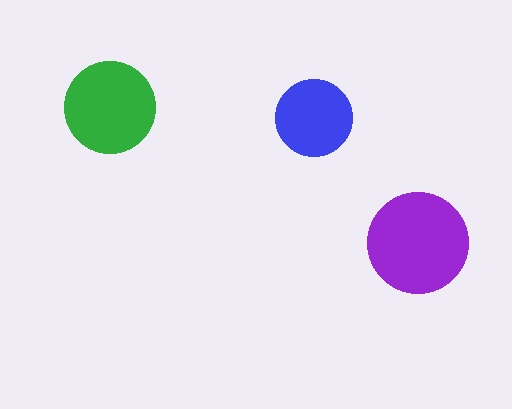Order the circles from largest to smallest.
the purple one, the green one, the blue one.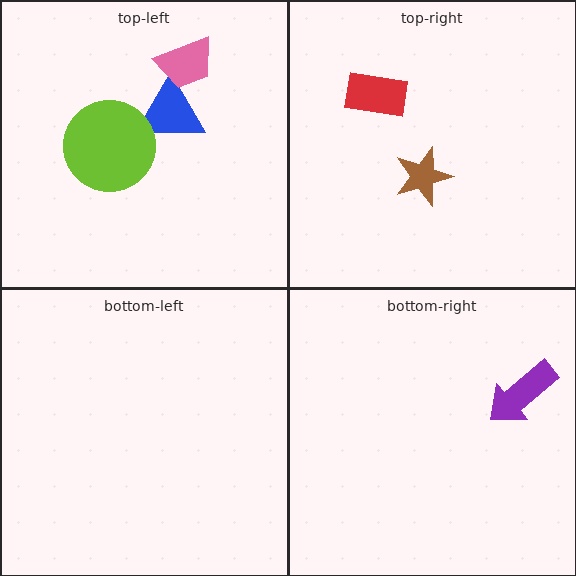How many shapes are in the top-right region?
2.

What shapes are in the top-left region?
The blue triangle, the lime circle, the pink trapezoid.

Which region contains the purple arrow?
The bottom-right region.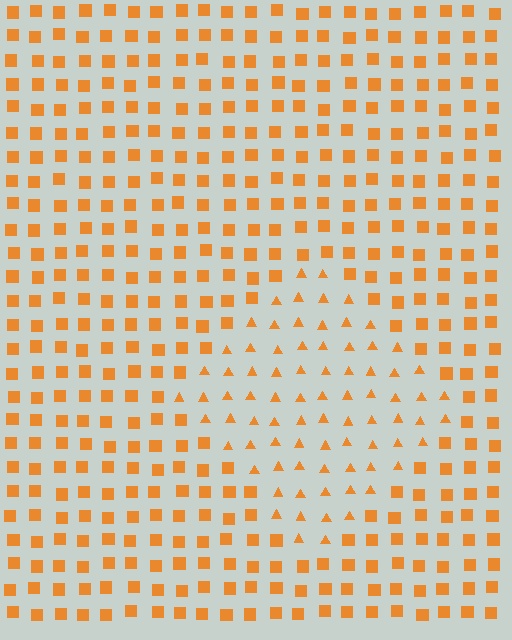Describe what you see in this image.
The image is filled with small orange elements arranged in a uniform grid. A diamond-shaped region contains triangles, while the surrounding area contains squares. The boundary is defined purely by the change in element shape.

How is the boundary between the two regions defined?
The boundary is defined by a change in element shape: triangles inside vs. squares outside. All elements share the same color and spacing.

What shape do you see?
I see a diamond.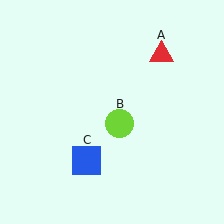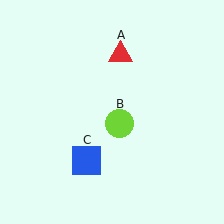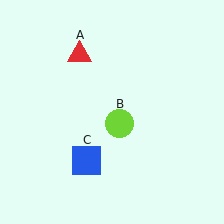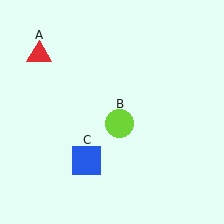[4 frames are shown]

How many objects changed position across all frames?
1 object changed position: red triangle (object A).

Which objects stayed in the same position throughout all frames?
Lime circle (object B) and blue square (object C) remained stationary.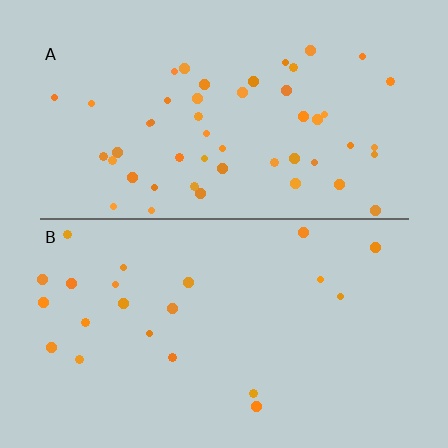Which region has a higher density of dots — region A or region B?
A (the top).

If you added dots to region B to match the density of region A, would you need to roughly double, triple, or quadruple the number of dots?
Approximately double.